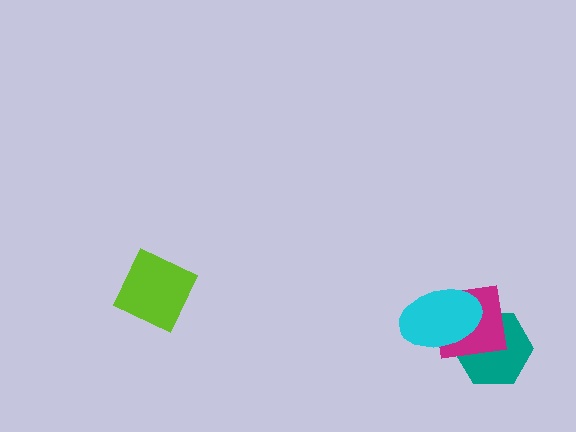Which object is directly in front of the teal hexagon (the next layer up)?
The magenta square is directly in front of the teal hexagon.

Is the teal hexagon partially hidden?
Yes, it is partially covered by another shape.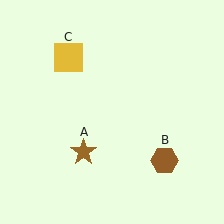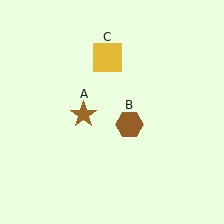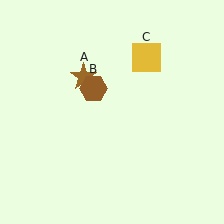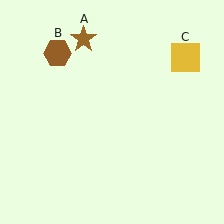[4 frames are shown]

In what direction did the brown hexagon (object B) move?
The brown hexagon (object B) moved up and to the left.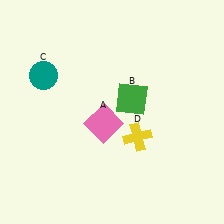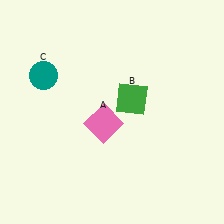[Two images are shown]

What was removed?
The yellow cross (D) was removed in Image 2.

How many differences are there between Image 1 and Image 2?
There is 1 difference between the two images.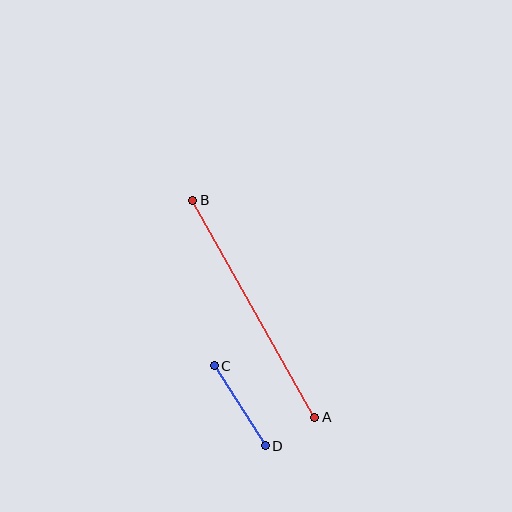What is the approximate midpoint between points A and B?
The midpoint is at approximately (254, 309) pixels.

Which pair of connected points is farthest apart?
Points A and B are farthest apart.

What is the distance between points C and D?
The distance is approximately 95 pixels.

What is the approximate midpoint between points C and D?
The midpoint is at approximately (240, 406) pixels.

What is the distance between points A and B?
The distance is approximately 249 pixels.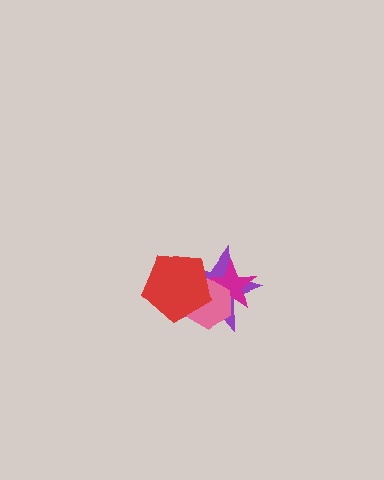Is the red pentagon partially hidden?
No, no other shape covers it.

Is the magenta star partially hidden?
Yes, it is partially covered by another shape.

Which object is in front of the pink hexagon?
The red pentagon is in front of the pink hexagon.